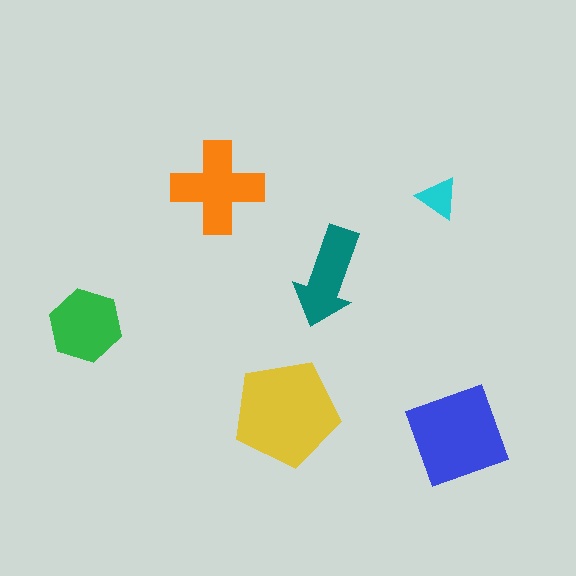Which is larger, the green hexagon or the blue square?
The blue square.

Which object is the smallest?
The cyan triangle.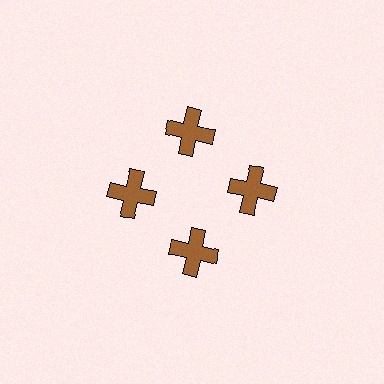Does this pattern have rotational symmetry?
Yes, this pattern has 4-fold rotational symmetry. It looks the same after rotating 90 degrees around the center.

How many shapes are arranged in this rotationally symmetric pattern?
There are 4 shapes, arranged in 4 groups of 1.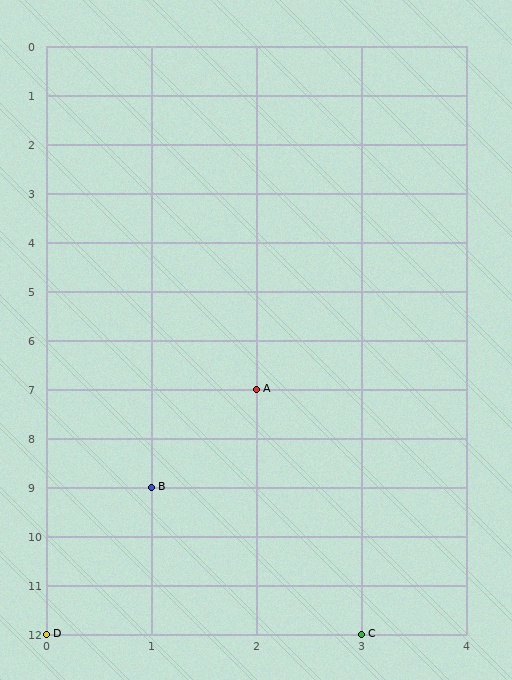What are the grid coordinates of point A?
Point A is at grid coordinates (2, 7).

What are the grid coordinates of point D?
Point D is at grid coordinates (0, 12).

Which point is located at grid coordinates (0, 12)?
Point D is at (0, 12).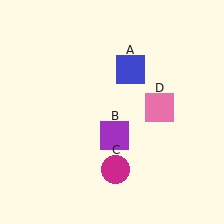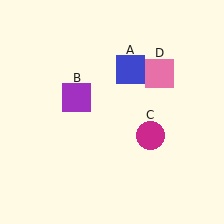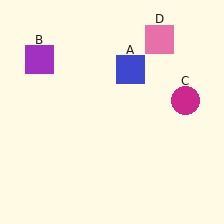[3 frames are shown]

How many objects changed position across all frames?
3 objects changed position: purple square (object B), magenta circle (object C), pink square (object D).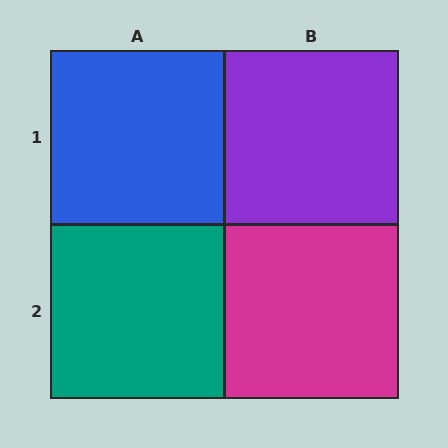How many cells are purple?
1 cell is purple.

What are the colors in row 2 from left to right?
Teal, magenta.